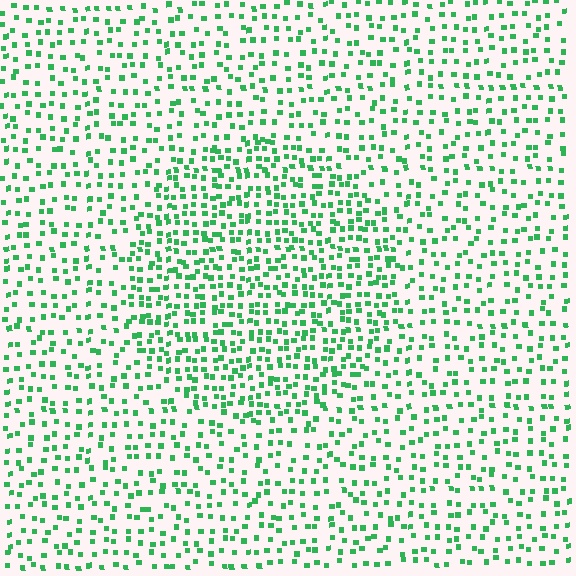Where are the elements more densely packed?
The elements are more densely packed inside the circle boundary.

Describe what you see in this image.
The image contains small green elements arranged at two different densities. A circle-shaped region is visible where the elements are more densely packed than the surrounding area.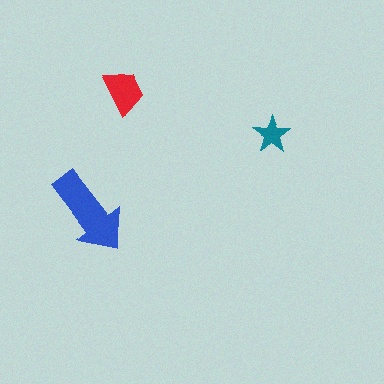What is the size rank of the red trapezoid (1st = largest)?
2nd.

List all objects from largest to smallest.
The blue arrow, the red trapezoid, the teal star.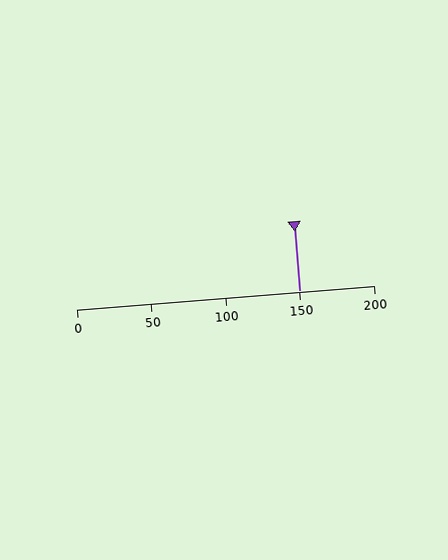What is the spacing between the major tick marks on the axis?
The major ticks are spaced 50 apart.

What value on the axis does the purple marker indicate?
The marker indicates approximately 150.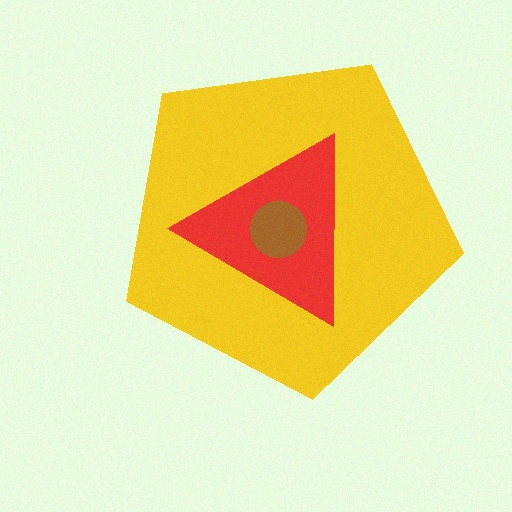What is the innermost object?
The brown circle.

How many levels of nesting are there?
3.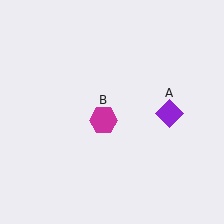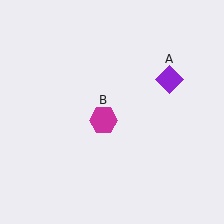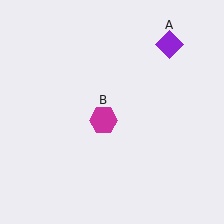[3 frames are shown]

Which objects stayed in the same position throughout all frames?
Magenta hexagon (object B) remained stationary.